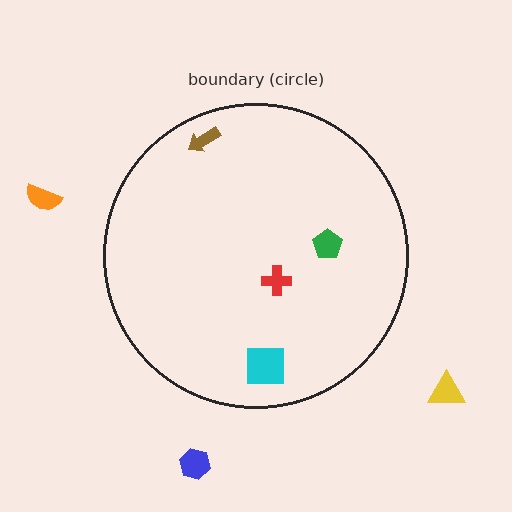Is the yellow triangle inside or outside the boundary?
Outside.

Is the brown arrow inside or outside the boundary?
Inside.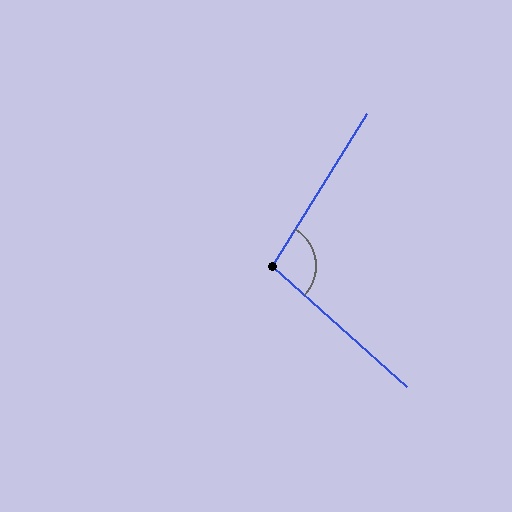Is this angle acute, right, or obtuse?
It is obtuse.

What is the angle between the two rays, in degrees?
Approximately 100 degrees.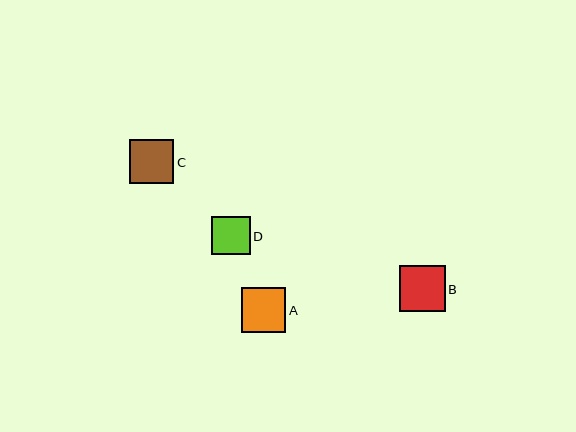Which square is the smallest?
Square D is the smallest with a size of approximately 39 pixels.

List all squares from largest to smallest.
From largest to smallest: B, A, C, D.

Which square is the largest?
Square B is the largest with a size of approximately 46 pixels.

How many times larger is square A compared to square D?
Square A is approximately 1.2 times the size of square D.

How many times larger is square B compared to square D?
Square B is approximately 1.2 times the size of square D.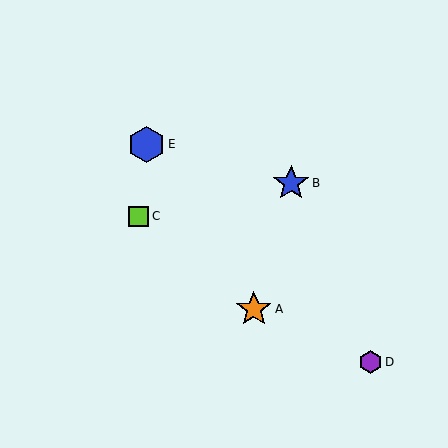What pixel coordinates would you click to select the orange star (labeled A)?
Click at (254, 309) to select the orange star A.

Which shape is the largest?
The blue star (labeled B) is the largest.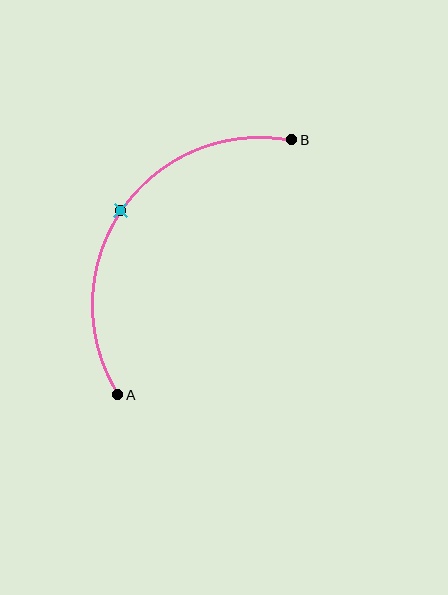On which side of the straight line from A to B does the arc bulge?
The arc bulges above and to the left of the straight line connecting A and B.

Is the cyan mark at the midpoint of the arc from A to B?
Yes. The cyan mark lies on the arc at equal arc-length from both A and B — it is the arc midpoint.